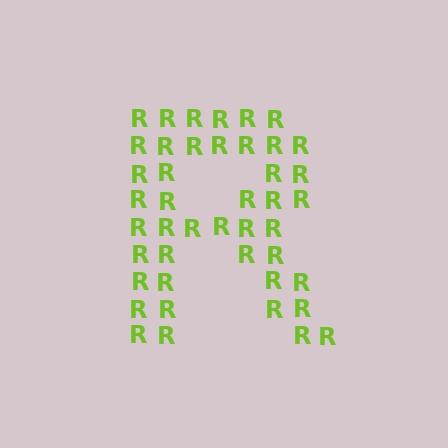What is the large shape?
The large shape is the letter R.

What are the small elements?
The small elements are letter R's.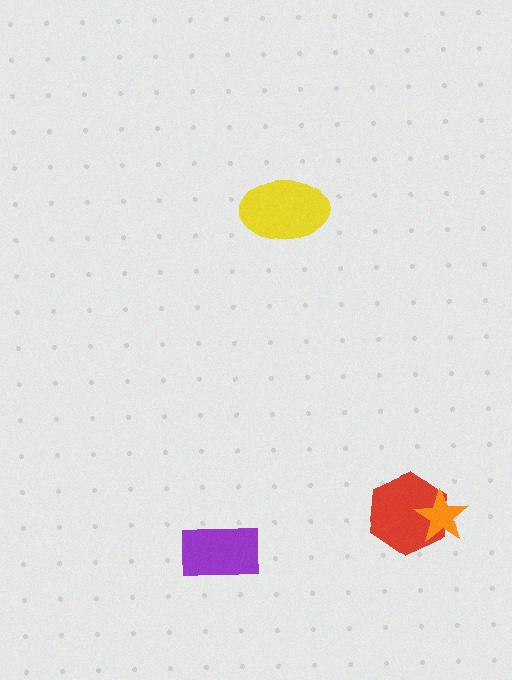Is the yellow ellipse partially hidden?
No, no other shape covers it.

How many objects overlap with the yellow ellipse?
0 objects overlap with the yellow ellipse.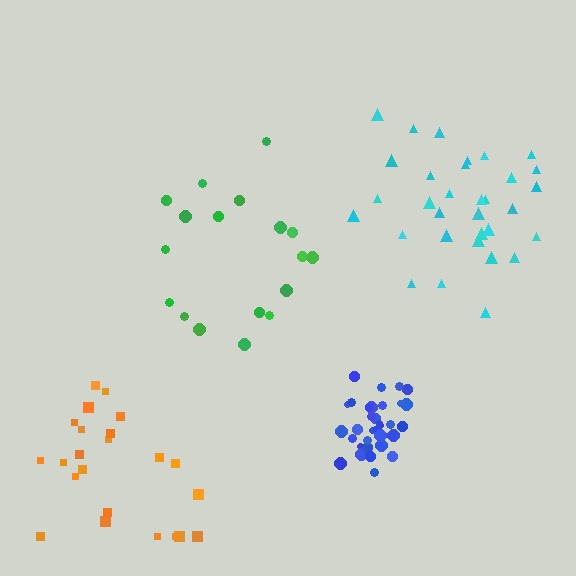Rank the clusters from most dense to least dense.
blue, cyan, orange, green.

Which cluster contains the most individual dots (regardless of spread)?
Blue (33).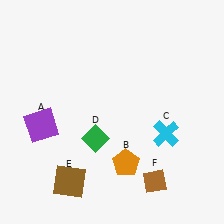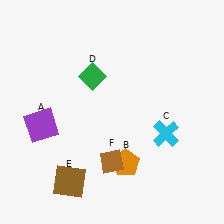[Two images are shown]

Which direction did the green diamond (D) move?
The green diamond (D) moved up.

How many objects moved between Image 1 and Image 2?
2 objects moved between the two images.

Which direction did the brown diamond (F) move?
The brown diamond (F) moved left.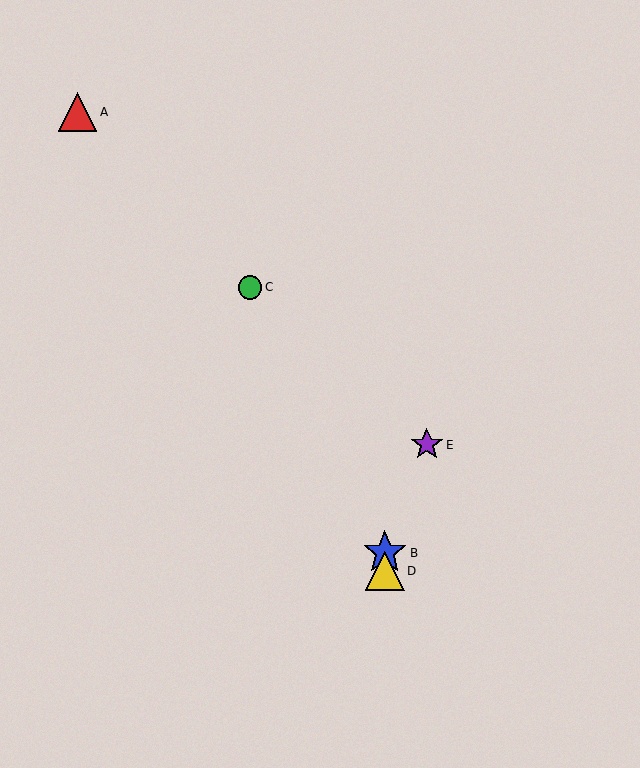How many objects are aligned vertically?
2 objects (B, D) are aligned vertically.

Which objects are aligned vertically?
Objects B, D are aligned vertically.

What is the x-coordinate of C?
Object C is at x≈250.